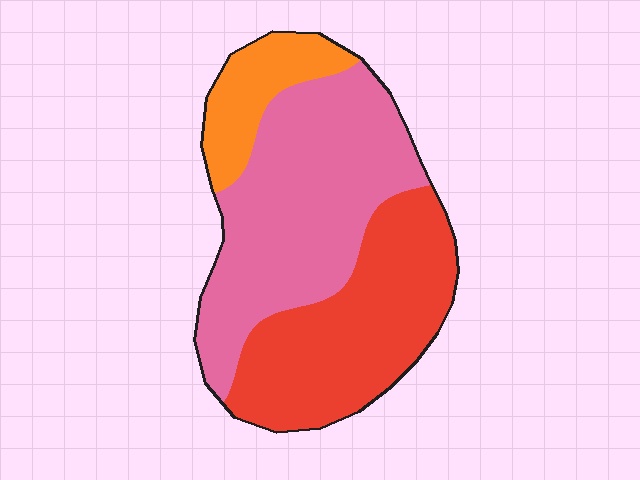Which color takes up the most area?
Pink, at roughly 50%.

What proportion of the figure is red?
Red covers about 40% of the figure.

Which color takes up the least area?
Orange, at roughly 15%.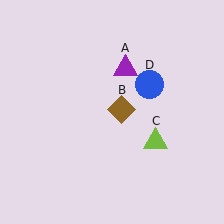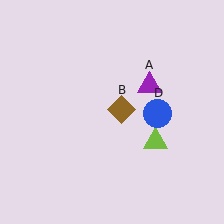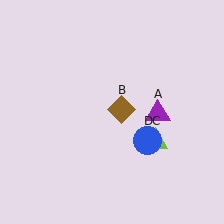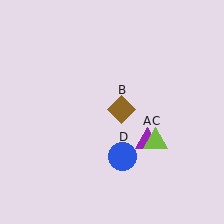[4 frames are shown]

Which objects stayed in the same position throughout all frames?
Brown diamond (object B) and lime triangle (object C) remained stationary.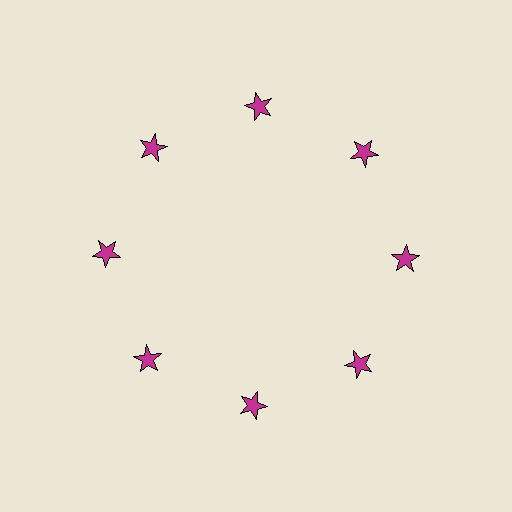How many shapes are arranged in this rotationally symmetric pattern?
There are 8 shapes, arranged in 8 groups of 1.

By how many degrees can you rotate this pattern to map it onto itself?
The pattern maps onto itself every 45 degrees of rotation.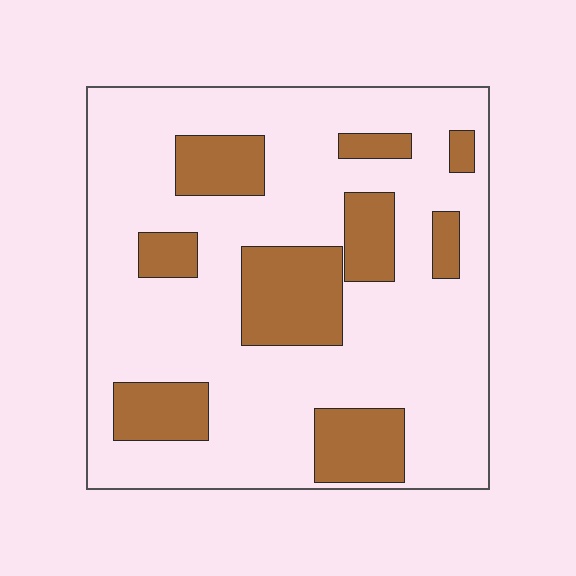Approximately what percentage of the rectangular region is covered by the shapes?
Approximately 25%.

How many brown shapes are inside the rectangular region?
9.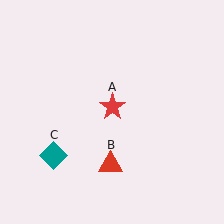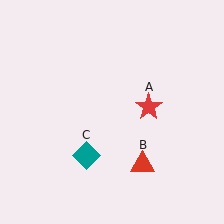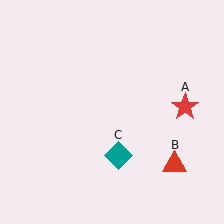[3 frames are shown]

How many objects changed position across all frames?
3 objects changed position: red star (object A), red triangle (object B), teal diamond (object C).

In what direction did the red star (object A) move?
The red star (object A) moved right.